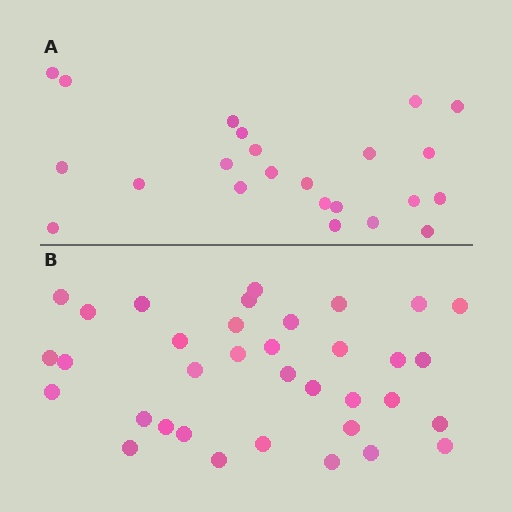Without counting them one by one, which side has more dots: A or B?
Region B (the bottom region) has more dots.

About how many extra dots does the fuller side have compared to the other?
Region B has roughly 12 or so more dots than region A.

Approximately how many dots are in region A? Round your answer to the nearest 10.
About 20 dots. (The exact count is 23, which rounds to 20.)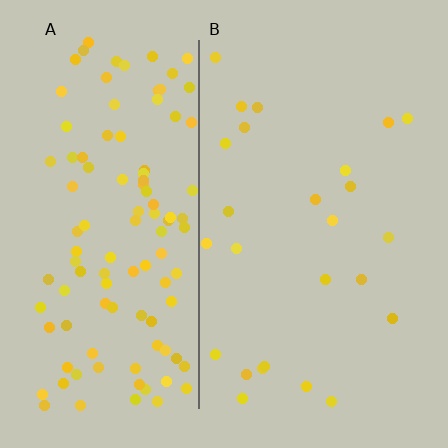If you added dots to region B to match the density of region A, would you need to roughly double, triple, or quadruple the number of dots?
Approximately quadruple.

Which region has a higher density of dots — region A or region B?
A (the left).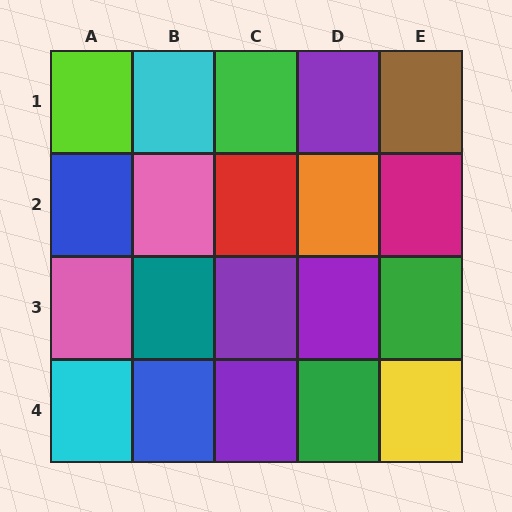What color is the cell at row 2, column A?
Blue.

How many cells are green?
3 cells are green.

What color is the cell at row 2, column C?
Red.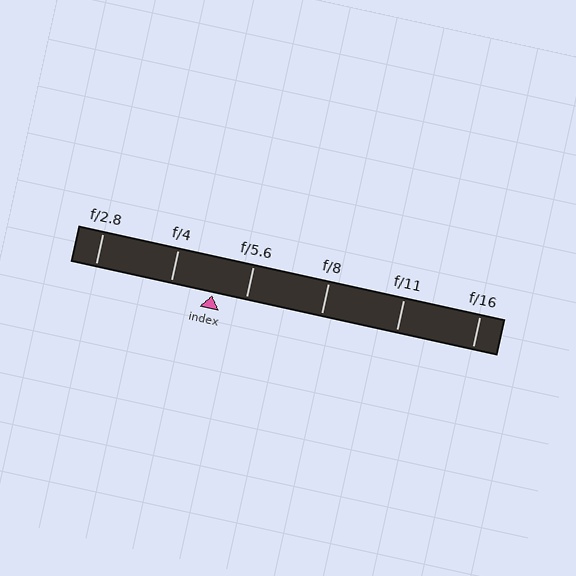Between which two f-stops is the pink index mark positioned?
The index mark is between f/4 and f/5.6.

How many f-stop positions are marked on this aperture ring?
There are 6 f-stop positions marked.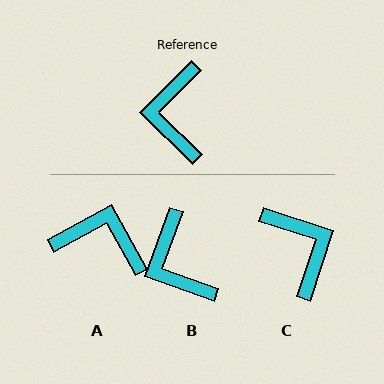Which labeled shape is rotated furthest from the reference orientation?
C, about 153 degrees away.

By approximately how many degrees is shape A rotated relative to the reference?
Approximately 107 degrees clockwise.